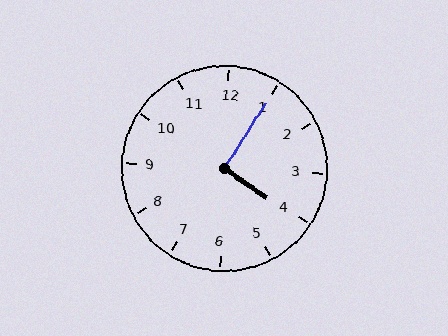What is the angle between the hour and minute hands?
Approximately 92 degrees.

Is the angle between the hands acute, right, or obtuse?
It is right.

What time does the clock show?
4:05.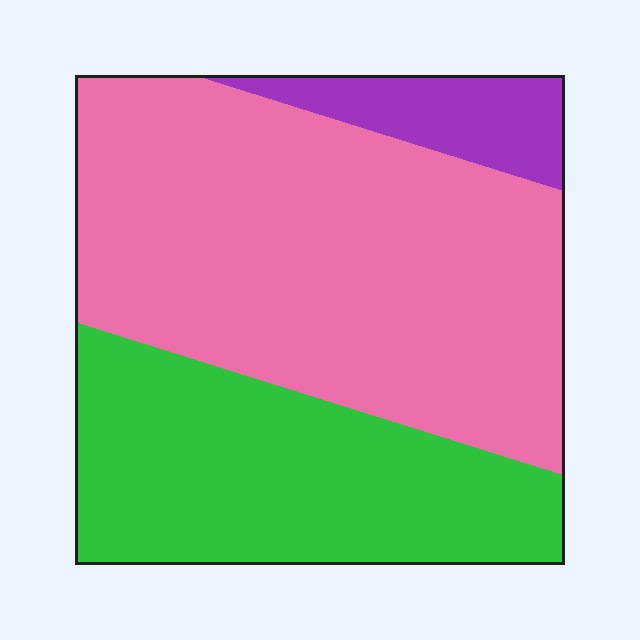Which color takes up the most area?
Pink, at roughly 55%.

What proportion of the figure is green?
Green takes up between a quarter and a half of the figure.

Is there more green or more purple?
Green.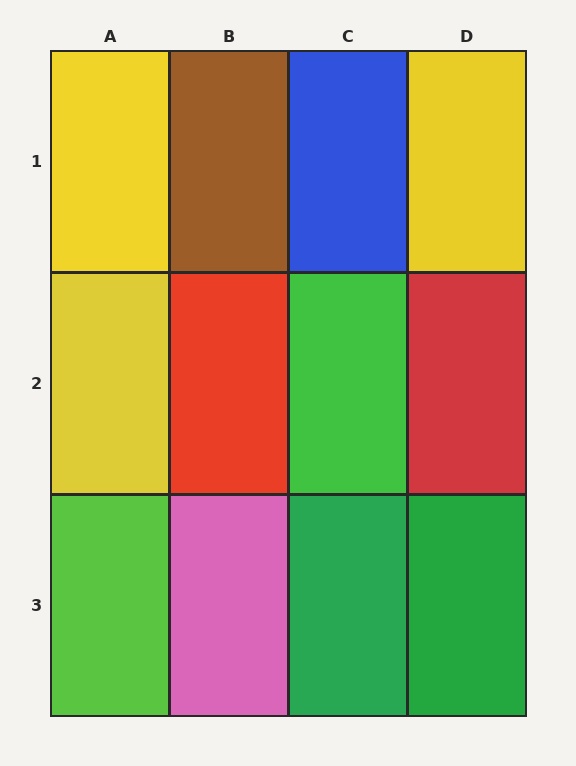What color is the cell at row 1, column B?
Brown.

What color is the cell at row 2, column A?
Yellow.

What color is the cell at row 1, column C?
Blue.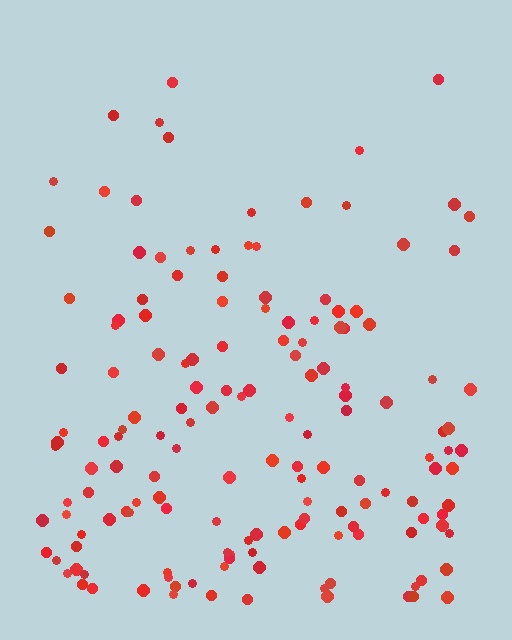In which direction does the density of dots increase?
From top to bottom, with the bottom side densest.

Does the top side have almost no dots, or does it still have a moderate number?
Still a moderate number, just noticeably fewer than the bottom.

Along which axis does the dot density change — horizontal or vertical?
Vertical.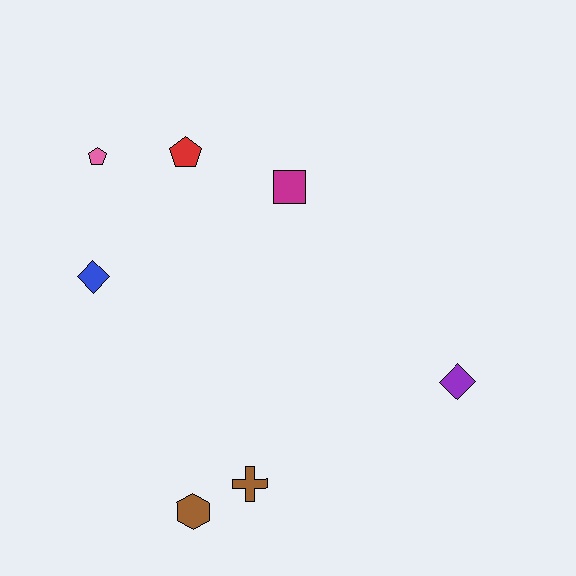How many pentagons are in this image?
There are 2 pentagons.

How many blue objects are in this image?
There is 1 blue object.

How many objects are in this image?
There are 7 objects.